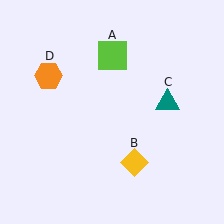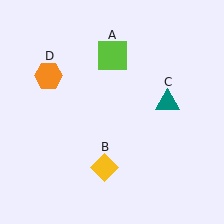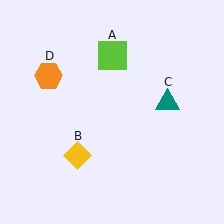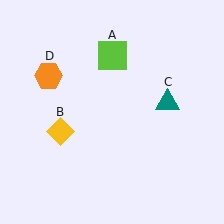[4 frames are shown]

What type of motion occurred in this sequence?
The yellow diamond (object B) rotated clockwise around the center of the scene.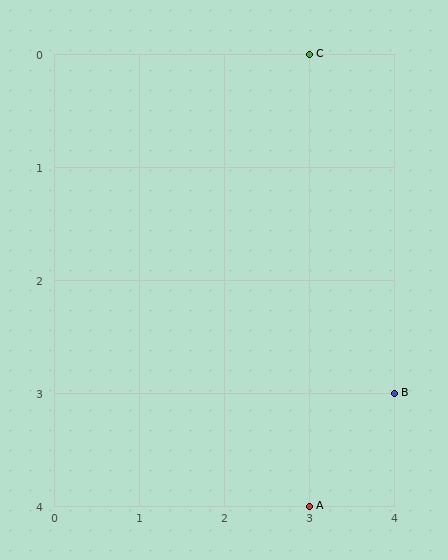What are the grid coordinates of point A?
Point A is at grid coordinates (3, 4).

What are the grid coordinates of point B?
Point B is at grid coordinates (4, 3).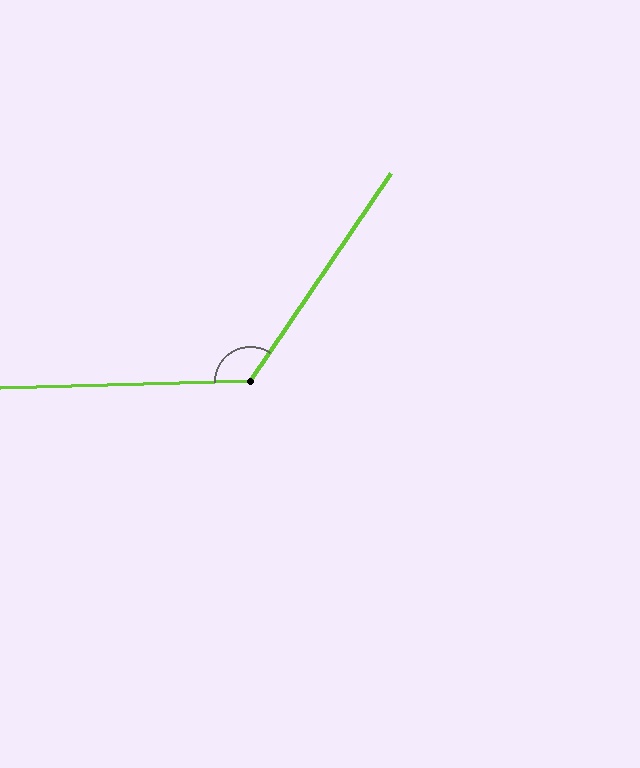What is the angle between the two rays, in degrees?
Approximately 126 degrees.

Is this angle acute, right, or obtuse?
It is obtuse.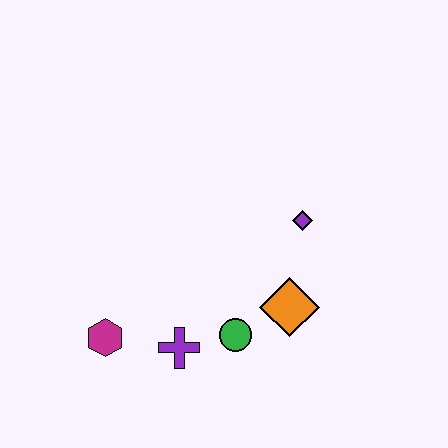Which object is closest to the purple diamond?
The orange diamond is closest to the purple diamond.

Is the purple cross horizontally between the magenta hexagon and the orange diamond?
Yes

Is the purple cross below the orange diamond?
Yes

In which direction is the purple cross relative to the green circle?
The purple cross is to the left of the green circle.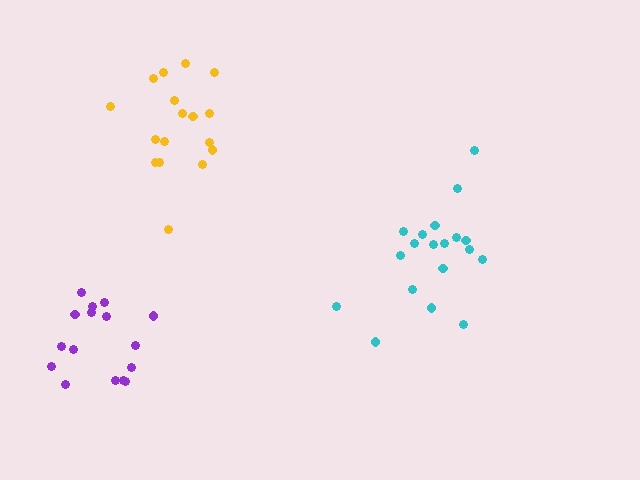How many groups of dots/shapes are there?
There are 3 groups.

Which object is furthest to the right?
The cyan cluster is rightmost.